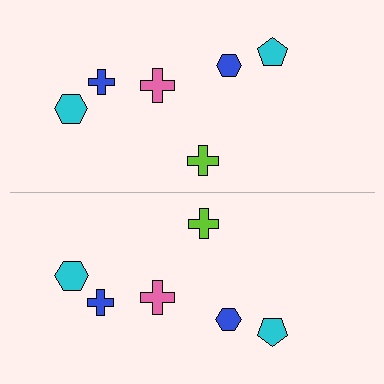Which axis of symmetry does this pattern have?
The pattern has a horizontal axis of symmetry running through the center of the image.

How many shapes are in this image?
There are 12 shapes in this image.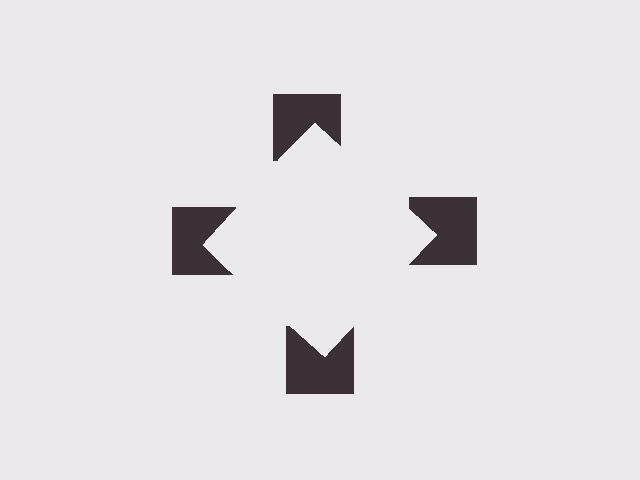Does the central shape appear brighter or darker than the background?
It typically appears slightly brighter than the background, even though no actual brightness change is drawn.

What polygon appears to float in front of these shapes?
An illusory square — its edges are inferred from the aligned wedge cuts in the notched squares, not physically drawn.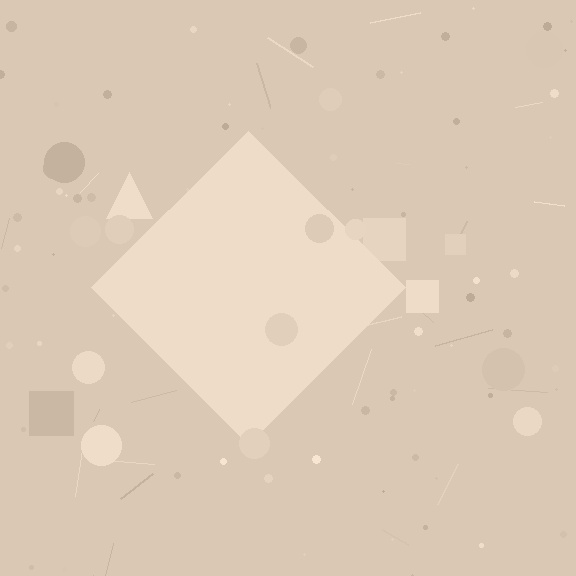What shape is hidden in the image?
A diamond is hidden in the image.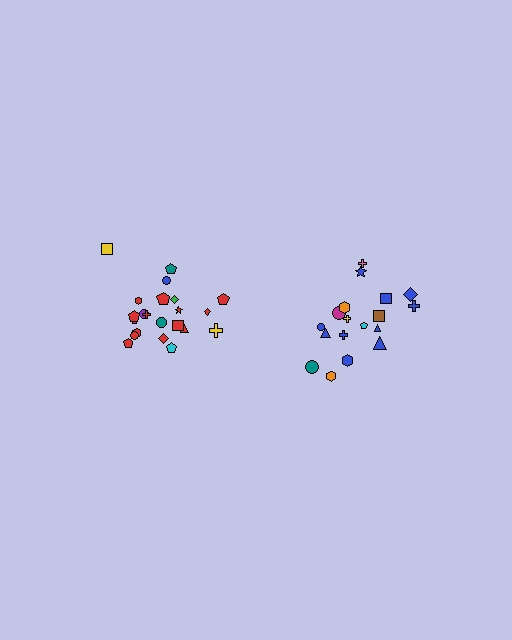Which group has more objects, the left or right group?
The left group.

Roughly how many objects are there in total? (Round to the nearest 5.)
Roughly 40 objects in total.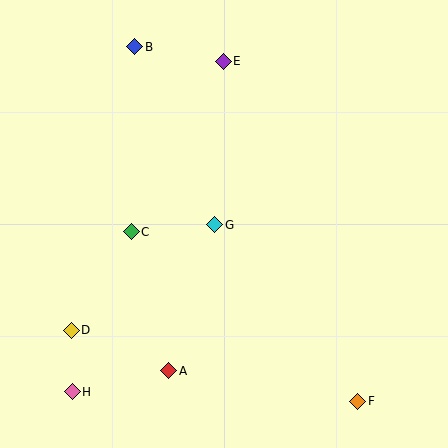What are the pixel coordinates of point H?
Point H is at (72, 392).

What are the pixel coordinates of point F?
Point F is at (358, 401).